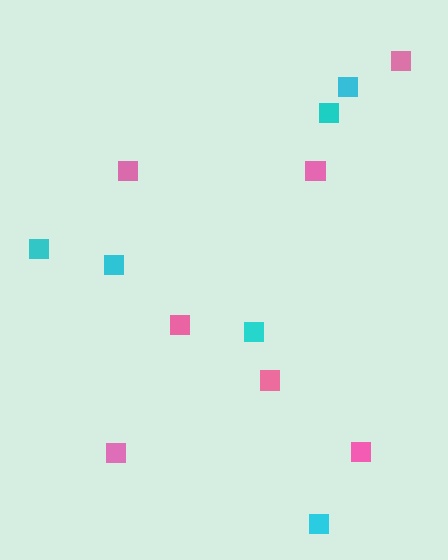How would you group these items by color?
There are 2 groups: one group of cyan squares (6) and one group of pink squares (7).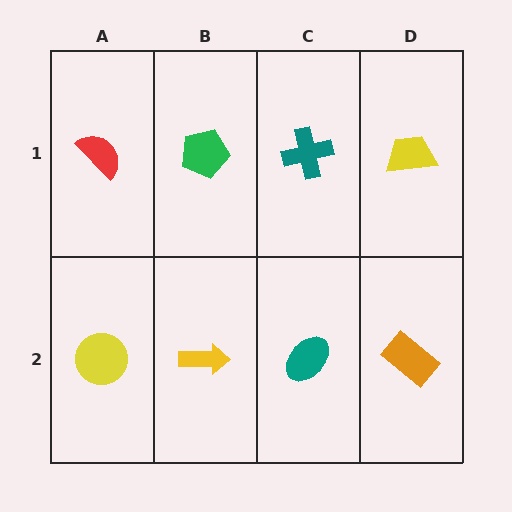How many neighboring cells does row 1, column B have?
3.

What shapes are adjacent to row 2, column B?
A green pentagon (row 1, column B), a yellow circle (row 2, column A), a teal ellipse (row 2, column C).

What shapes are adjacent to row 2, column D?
A yellow trapezoid (row 1, column D), a teal ellipse (row 2, column C).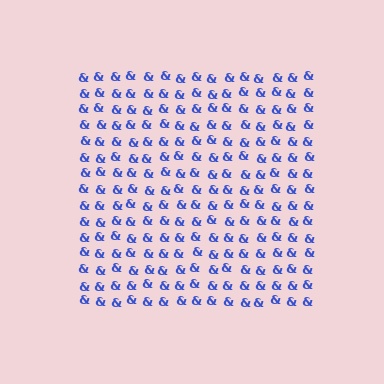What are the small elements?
The small elements are ampersands.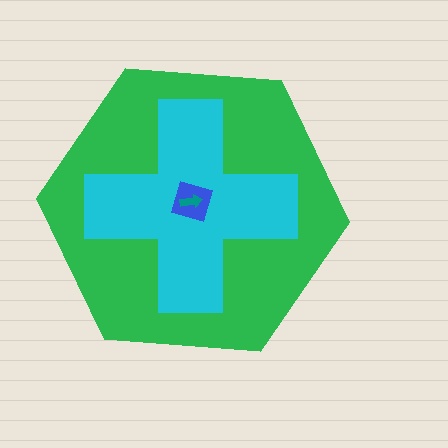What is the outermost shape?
The green hexagon.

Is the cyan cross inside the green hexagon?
Yes.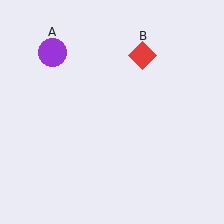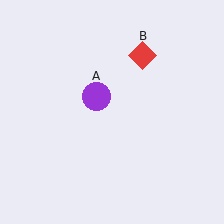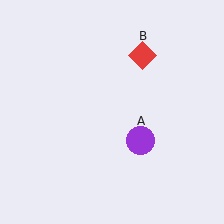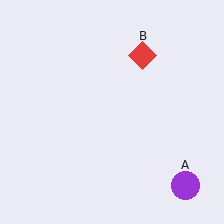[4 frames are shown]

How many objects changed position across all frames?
1 object changed position: purple circle (object A).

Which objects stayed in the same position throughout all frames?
Red diamond (object B) remained stationary.